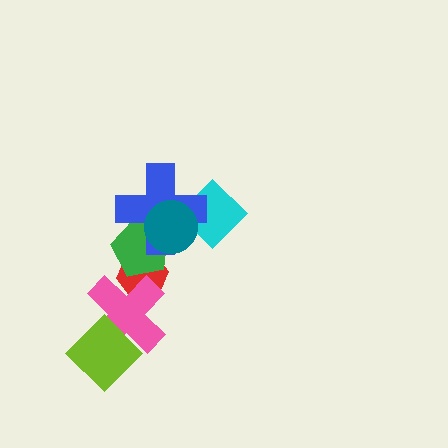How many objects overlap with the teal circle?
3 objects overlap with the teal circle.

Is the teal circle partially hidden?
No, no other shape covers it.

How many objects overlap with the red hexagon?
2 objects overlap with the red hexagon.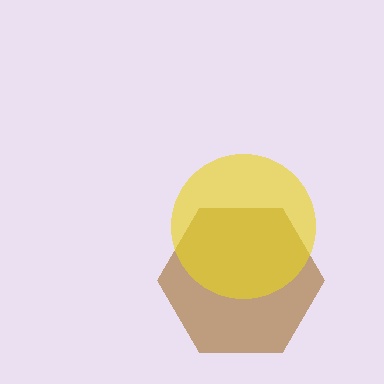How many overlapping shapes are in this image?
There are 2 overlapping shapes in the image.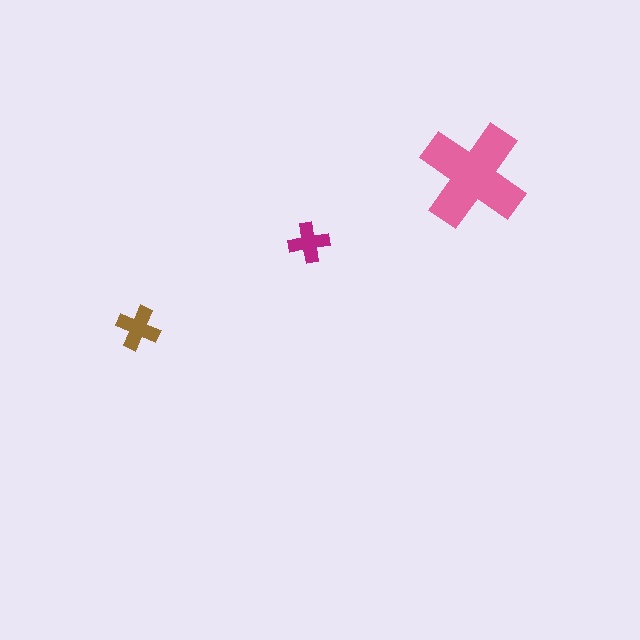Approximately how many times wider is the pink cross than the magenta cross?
About 2.5 times wider.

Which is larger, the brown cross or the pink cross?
The pink one.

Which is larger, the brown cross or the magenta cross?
The brown one.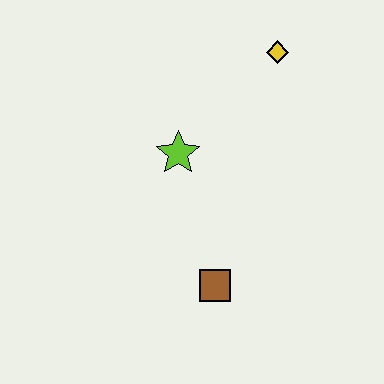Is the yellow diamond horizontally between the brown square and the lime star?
No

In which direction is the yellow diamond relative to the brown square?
The yellow diamond is above the brown square.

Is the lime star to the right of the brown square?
No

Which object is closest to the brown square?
The lime star is closest to the brown square.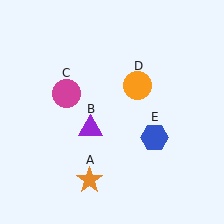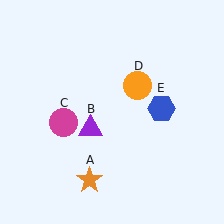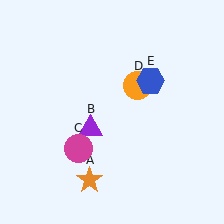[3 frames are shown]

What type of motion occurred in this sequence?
The magenta circle (object C), blue hexagon (object E) rotated counterclockwise around the center of the scene.